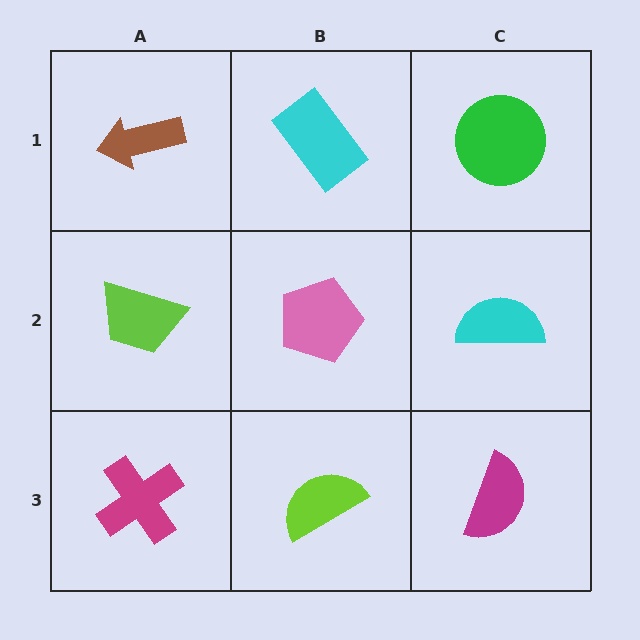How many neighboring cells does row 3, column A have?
2.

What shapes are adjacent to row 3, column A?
A lime trapezoid (row 2, column A), a lime semicircle (row 3, column B).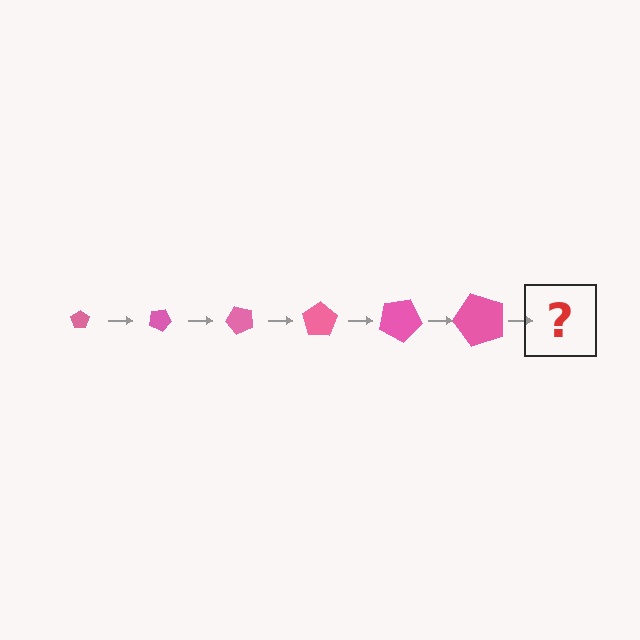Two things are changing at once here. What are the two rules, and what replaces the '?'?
The two rules are that the pentagon grows larger each step and it rotates 25 degrees each step. The '?' should be a pentagon, larger than the previous one and rotated 150 degrees from the start.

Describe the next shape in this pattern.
It should be a pentagon, larger than the previous one and rotated 150 degrees from the start.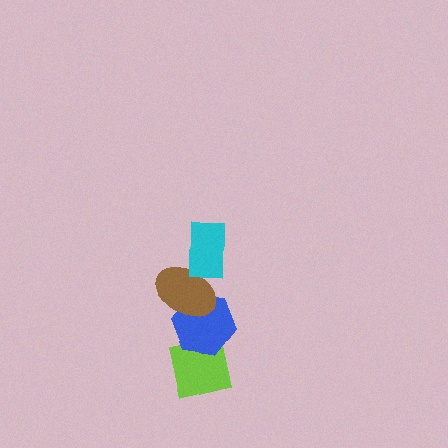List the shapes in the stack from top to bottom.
From top to bottom: the cyan rectangle, the brown ellipse, the blue hexagon, the lime square.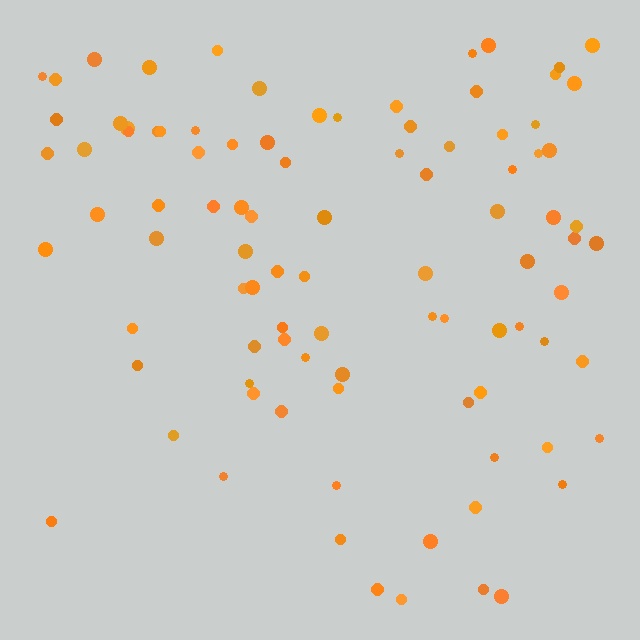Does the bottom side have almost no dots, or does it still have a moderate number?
Still a moderate number, just noticeably fewer than the top.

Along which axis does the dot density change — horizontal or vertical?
Vertical.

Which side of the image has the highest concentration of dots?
The top.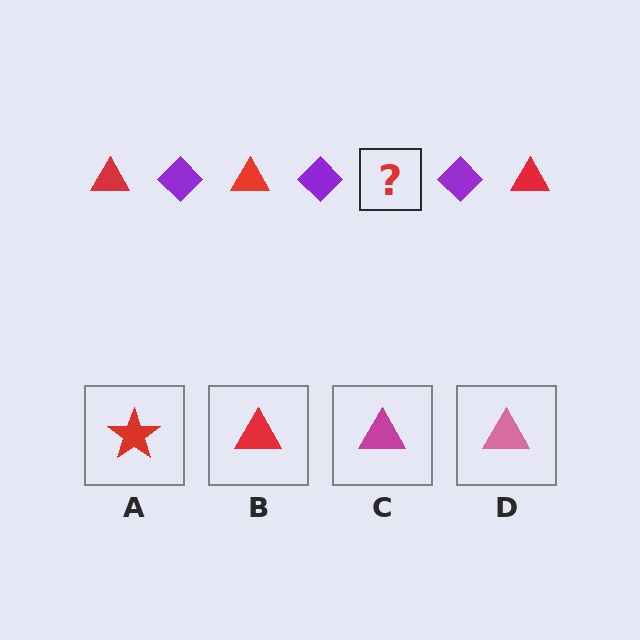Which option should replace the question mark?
Option B.